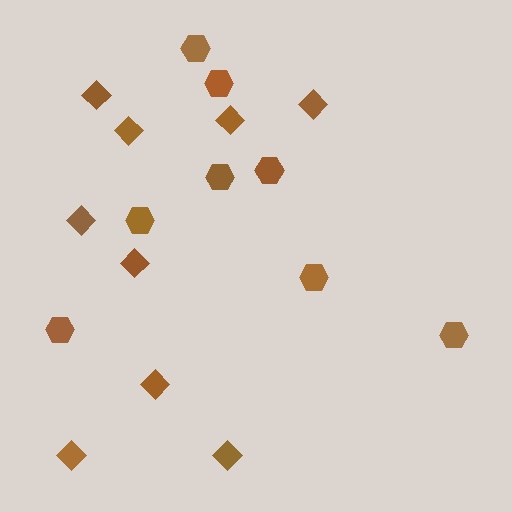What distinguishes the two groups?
There are 2 groups: one group of hexagons (8) and one group of diamonds (9).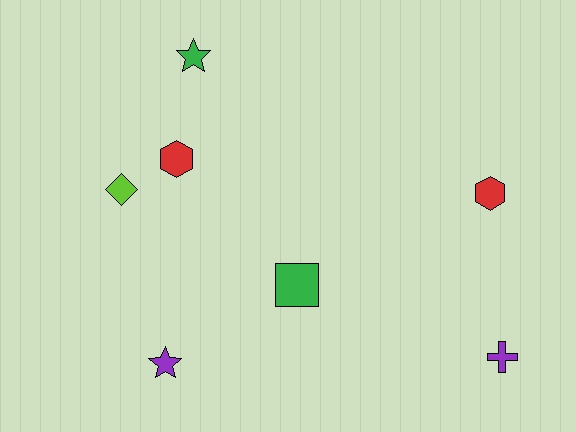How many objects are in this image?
There are 7 objects.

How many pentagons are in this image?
There are no pentagons.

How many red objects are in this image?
There are 2 red objects.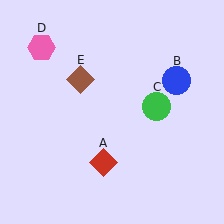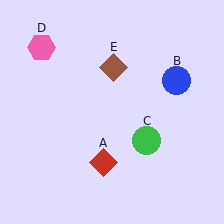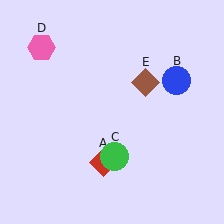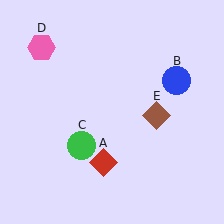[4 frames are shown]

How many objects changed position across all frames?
2 objects changed position: green circle (object C), brown diamond (object E).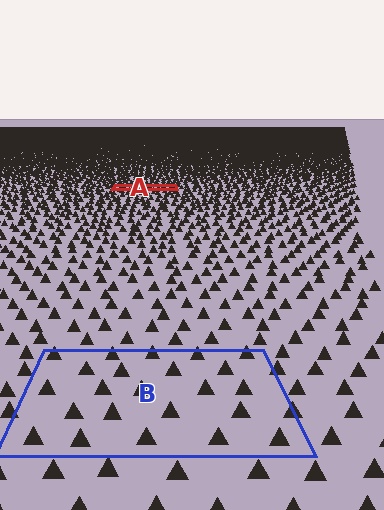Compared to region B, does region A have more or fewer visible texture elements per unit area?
Region A has more texture elements per unit area — they are packed more densely because it is farther away.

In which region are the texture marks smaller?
The texture marks are smaller in region A, because it is farther away.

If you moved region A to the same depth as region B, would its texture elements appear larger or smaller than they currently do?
They would appear larger. At a closer depth, the same texture elements are projected at a bigger on-screen size.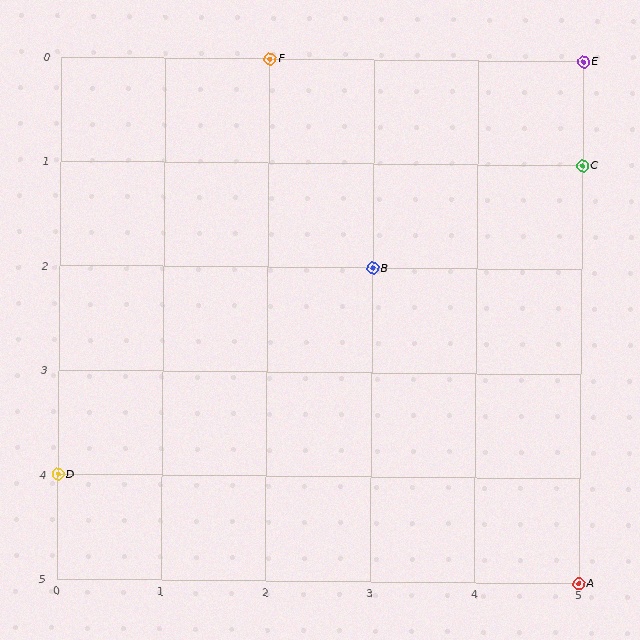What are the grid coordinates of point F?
Point F is at grid coordinates (2, 0).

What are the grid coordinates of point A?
Point A is at grid coordinates (5, 5).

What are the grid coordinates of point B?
Point B is at grid coordinates (3, 2).